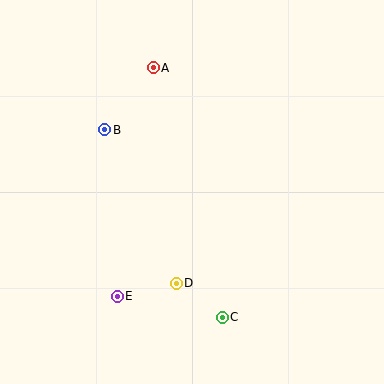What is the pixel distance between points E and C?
The distance between E and C is 107 pixels.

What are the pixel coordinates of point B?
Point B is at (105, 130).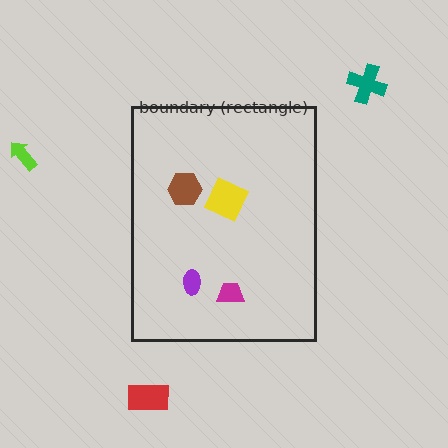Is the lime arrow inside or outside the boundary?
Outside.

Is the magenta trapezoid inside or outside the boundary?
Inside.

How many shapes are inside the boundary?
4 inside, 3 outside.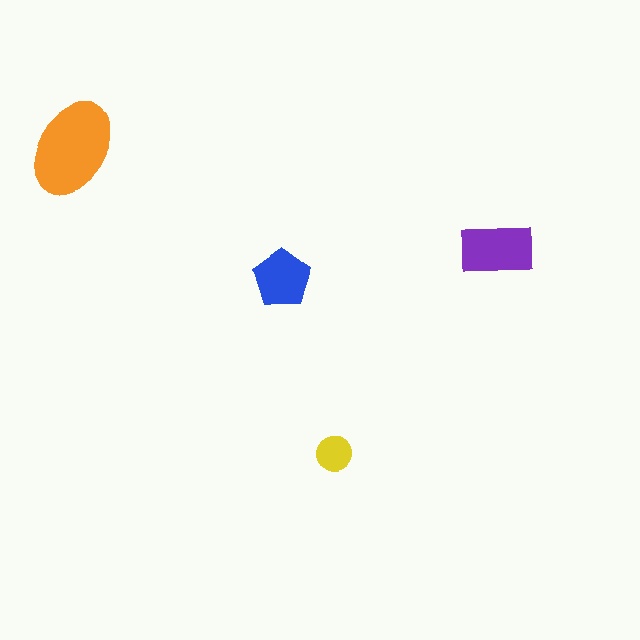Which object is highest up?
The orange ellipse is topmost.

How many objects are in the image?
There are 4 objects in the image.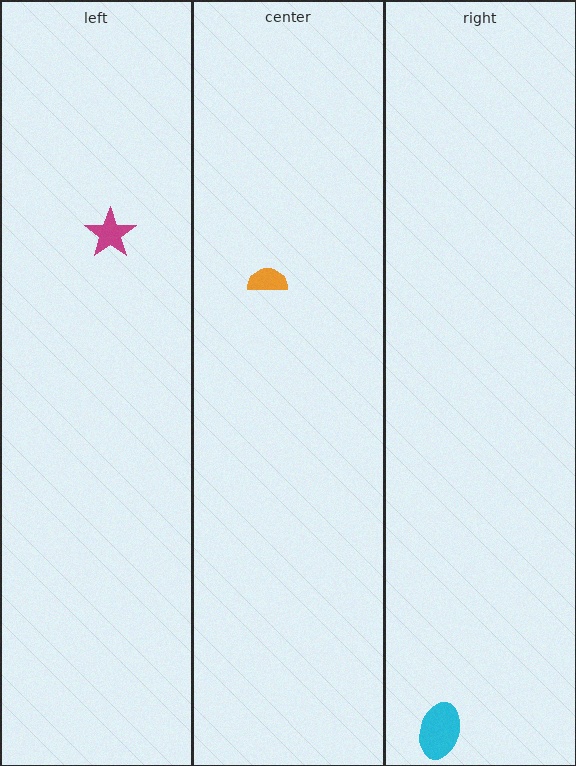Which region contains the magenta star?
The left region.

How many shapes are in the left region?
1.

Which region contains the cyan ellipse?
The right region.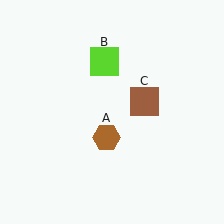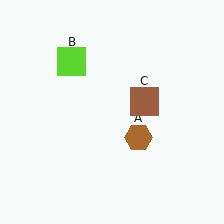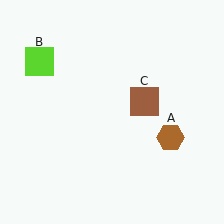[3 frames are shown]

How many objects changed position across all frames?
2 objects changed position: brown hexagon (object A), lime square (object B).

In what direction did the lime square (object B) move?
The lime square (object B) moved left.